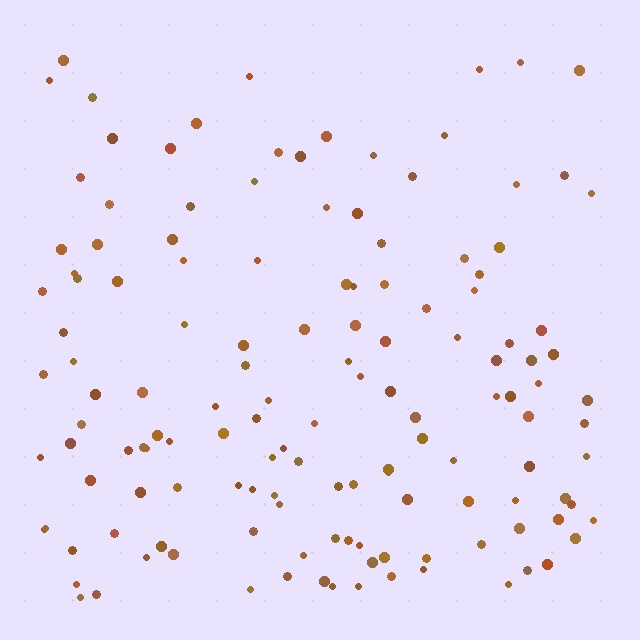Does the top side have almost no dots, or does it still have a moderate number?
Still a moderate number, just noticeably fewer than the bottom.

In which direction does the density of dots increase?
From top to bottom, with the bottom side densest.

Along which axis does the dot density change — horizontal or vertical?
Vertical.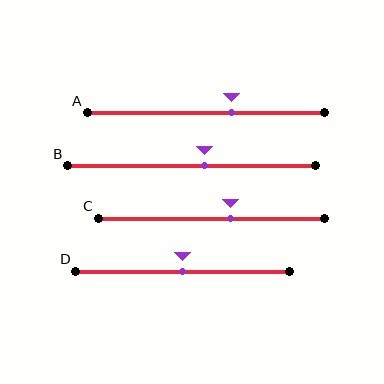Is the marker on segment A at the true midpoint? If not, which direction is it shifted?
No, the marker on segment A is shifted to the right by about 11% of the segment length.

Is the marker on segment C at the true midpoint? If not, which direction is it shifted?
No, the marker on segment C is shifted to the right by about 9% of the segment length.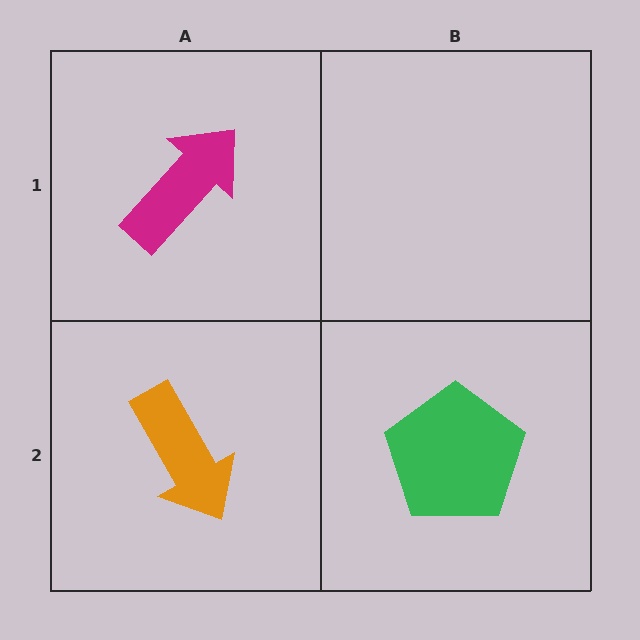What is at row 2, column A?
An orange arrow.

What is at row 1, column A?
A magenta arrow.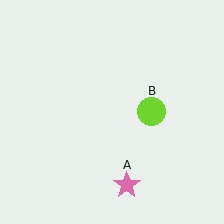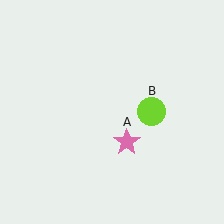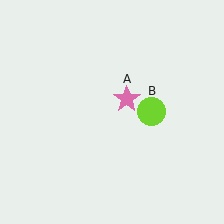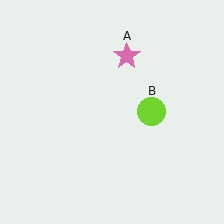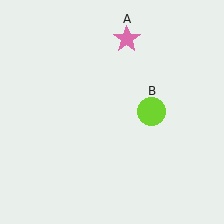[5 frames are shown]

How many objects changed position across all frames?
1 object changed position: pink star (object A).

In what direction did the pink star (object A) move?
The pink star (object A) moved up.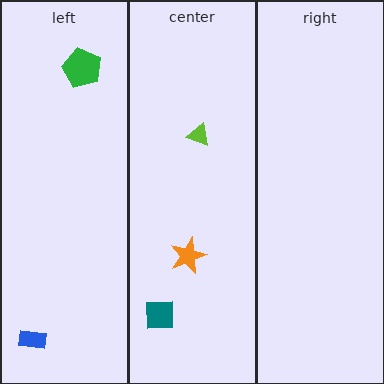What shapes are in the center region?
The orange star, the teal square, the lime triangle.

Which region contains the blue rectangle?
The left region.